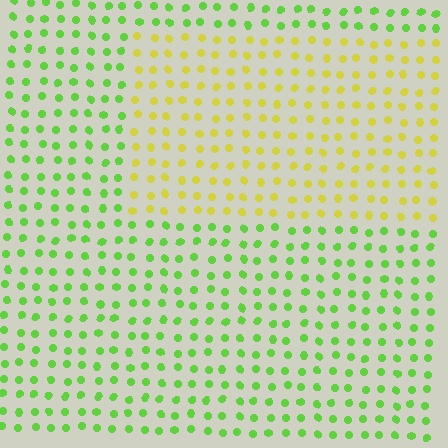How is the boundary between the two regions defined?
The boundary is defined purely by a slight shift in hue (about 46 degrees). Spacing, size, and orientation are identical on both sides.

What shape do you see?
I see a rectangle.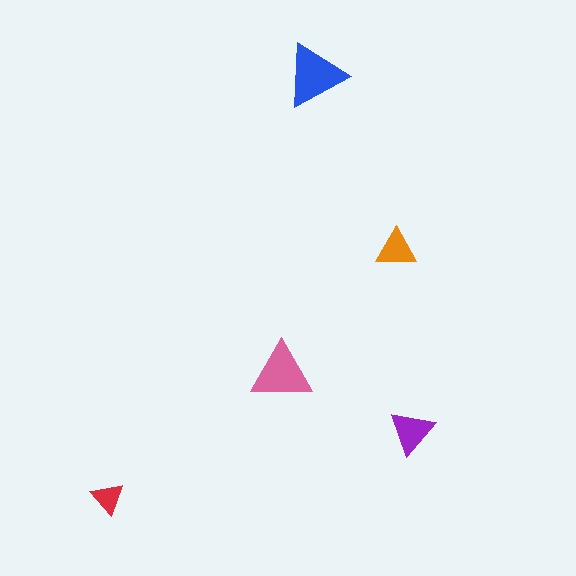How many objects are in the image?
There are 5 objects in the image.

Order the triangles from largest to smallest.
the blue one, the pink one, the purple one, the orange one, the red one.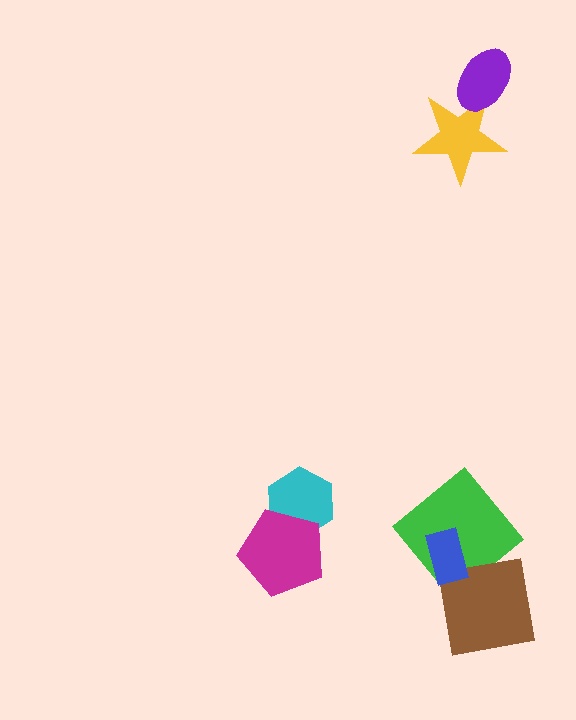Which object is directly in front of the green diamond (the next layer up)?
The brown square is directly in front of the green diamond.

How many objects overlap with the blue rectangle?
1 object overlaps with the blue rectangle.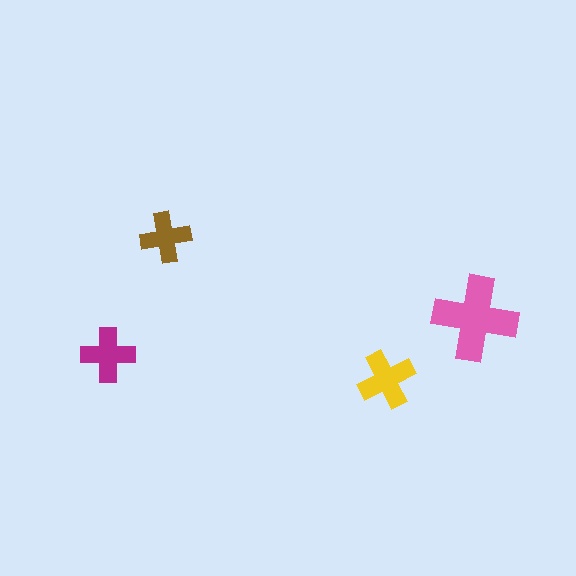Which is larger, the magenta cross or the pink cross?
The pink one.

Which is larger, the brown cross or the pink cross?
The pink one.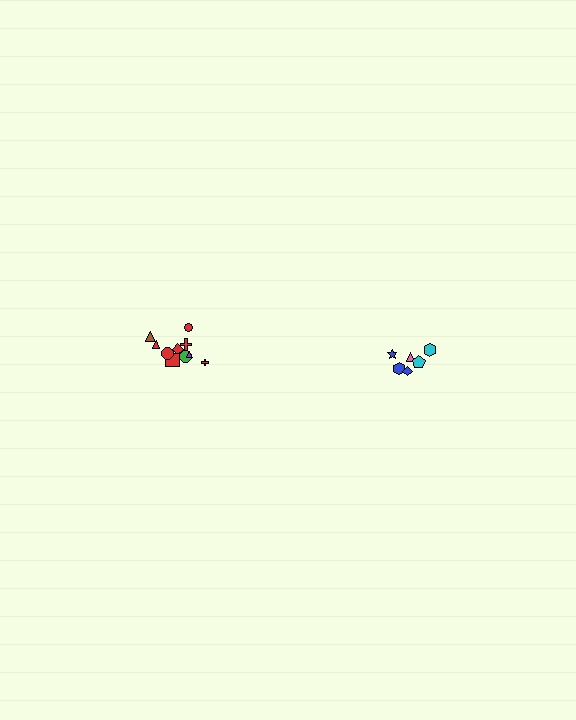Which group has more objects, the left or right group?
The left group.